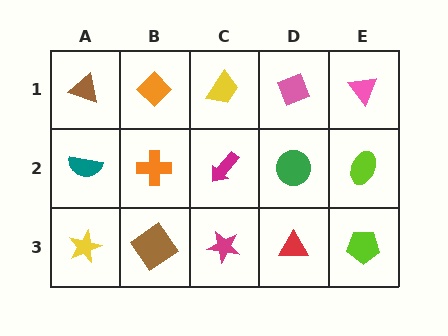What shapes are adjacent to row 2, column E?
A pink triangle (row 1, column E), a lime pentagon (row 3, column E), a green circle (row 2, column D).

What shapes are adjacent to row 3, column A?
A teal semicircle (row 2, column A), a brown diamond (row 3, column B).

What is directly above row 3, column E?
A lime ellipse.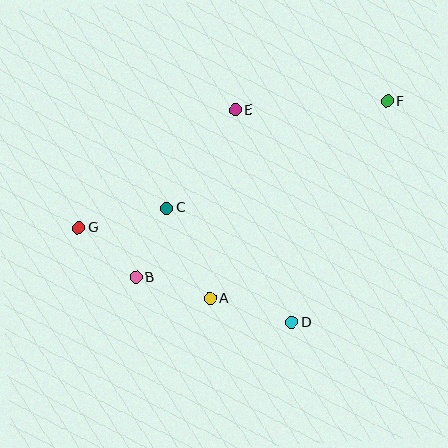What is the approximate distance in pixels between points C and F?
The distance between C and F is approximately 245 pixels.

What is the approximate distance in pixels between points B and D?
The distance between B and D is approximately 162 pixels.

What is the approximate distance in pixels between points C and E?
The distance between C and E is approximately 120 pixels.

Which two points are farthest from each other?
Points F and G are farthest from each other.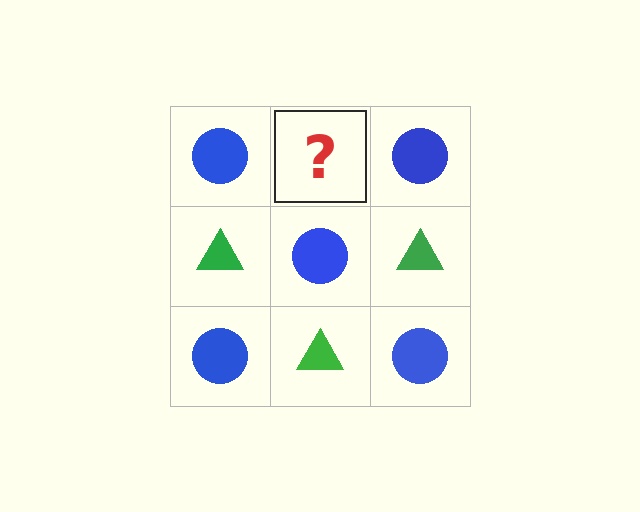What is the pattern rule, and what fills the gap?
The rule is that it alternates blue circle and green triangle in a checkerboard pattern. The gap should be filled with a green triangle.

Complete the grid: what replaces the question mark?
The question mark should be replaced with a green triangle.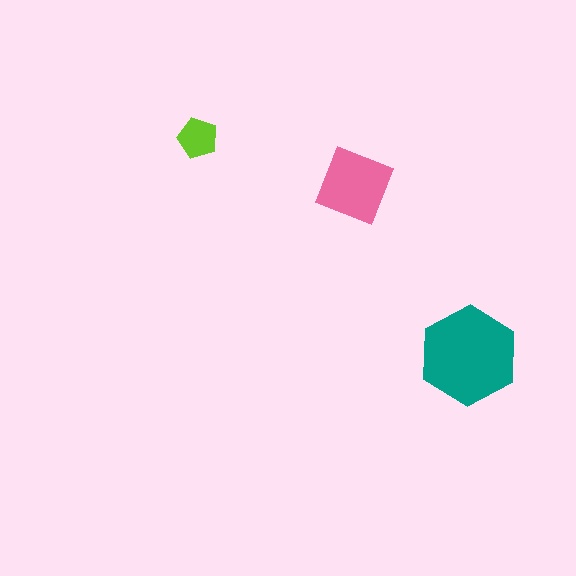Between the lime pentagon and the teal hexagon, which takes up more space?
The teal hexagon.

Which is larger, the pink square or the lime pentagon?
The pink square.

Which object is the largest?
The teal hexagon.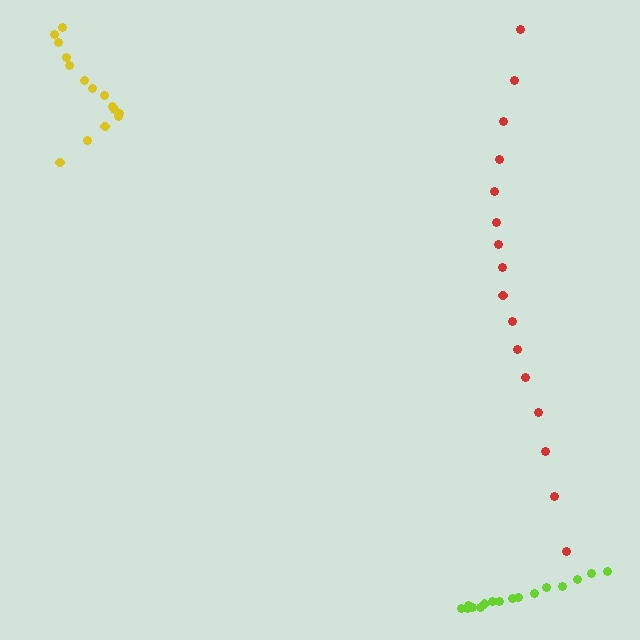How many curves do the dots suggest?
There are 3 distinct paths.